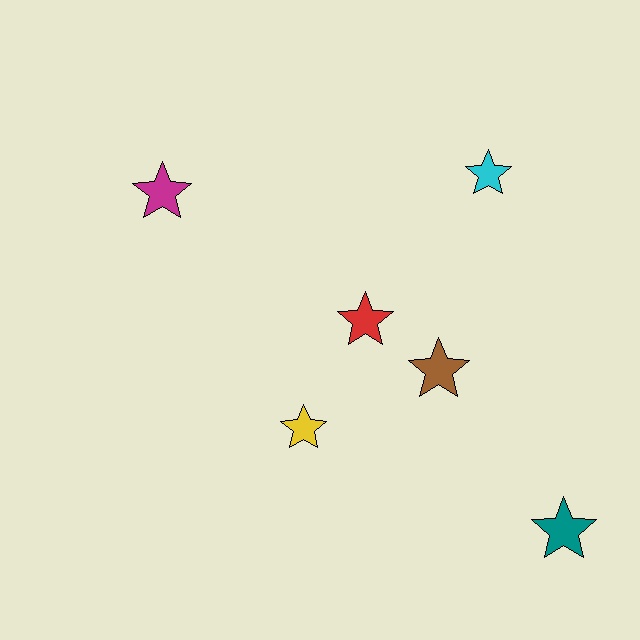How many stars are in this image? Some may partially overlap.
There are 6 stars.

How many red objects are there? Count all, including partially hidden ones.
There is 1 red object.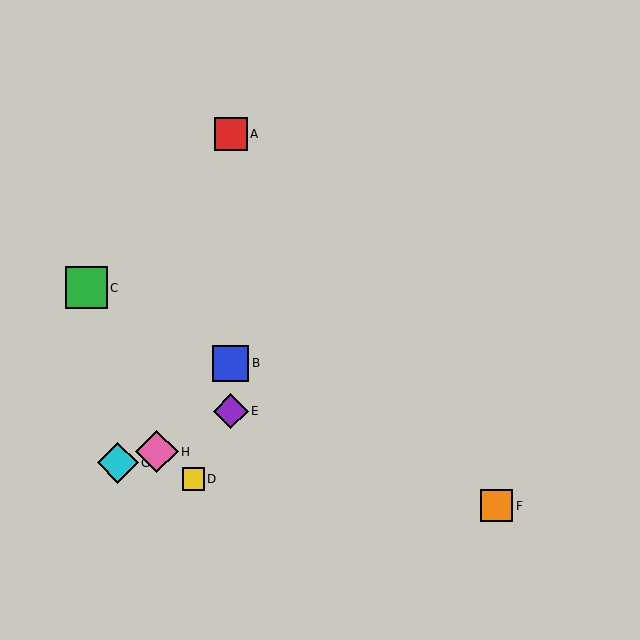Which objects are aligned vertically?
Objects A, B, E are aligned vertically.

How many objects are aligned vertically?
3 objects (A, B, E) are aligned vertically.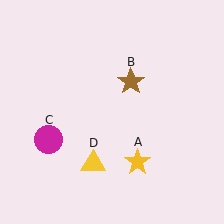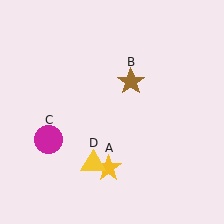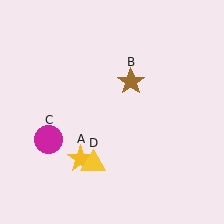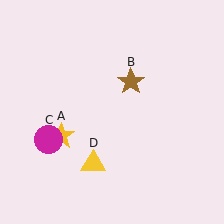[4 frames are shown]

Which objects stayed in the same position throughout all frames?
Brown star (object B) and magenta circle (object C) and yellow triangle (object D) remained stationary.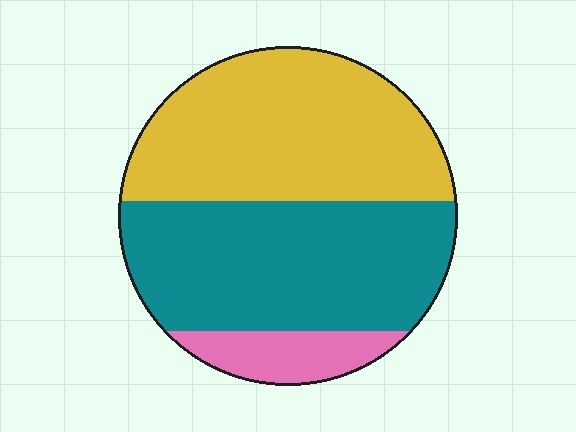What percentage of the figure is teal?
Teal covers roughly 45% of the figure.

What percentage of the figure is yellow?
Yellow takes up between a third and a half of the figure.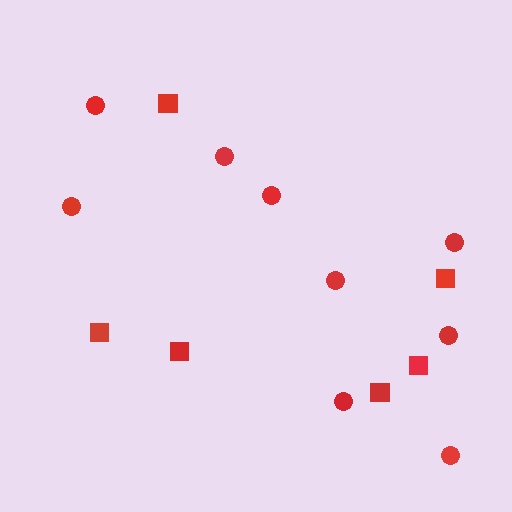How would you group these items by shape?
There are 2 groups: one group of squares (6) and one group of circles (9).